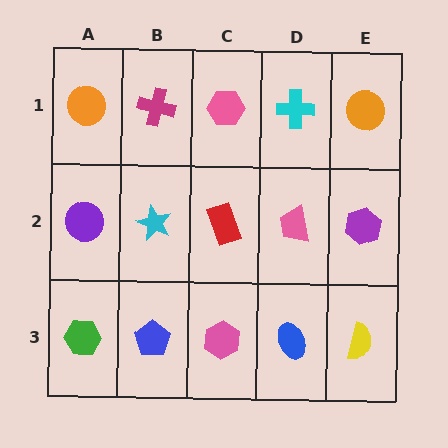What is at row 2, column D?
A pink trapezoid.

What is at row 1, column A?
An orange circle.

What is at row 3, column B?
A blue pentagon.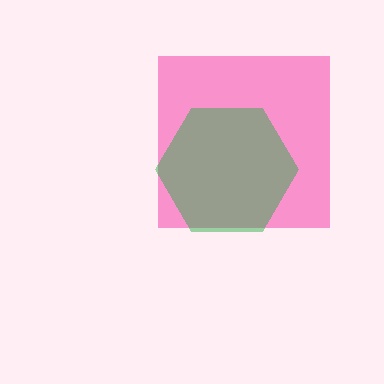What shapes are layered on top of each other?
The layered shapes are: a pink square, a green hexagon.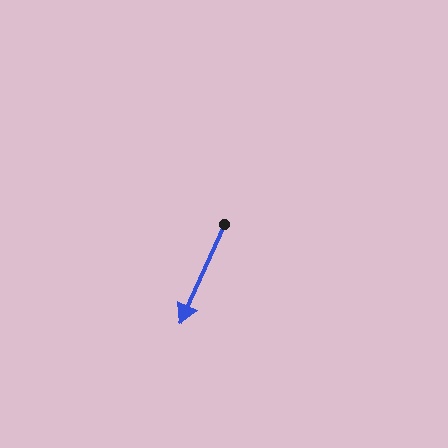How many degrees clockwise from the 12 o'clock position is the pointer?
Approximately 204 degrees.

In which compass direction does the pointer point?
Southwest.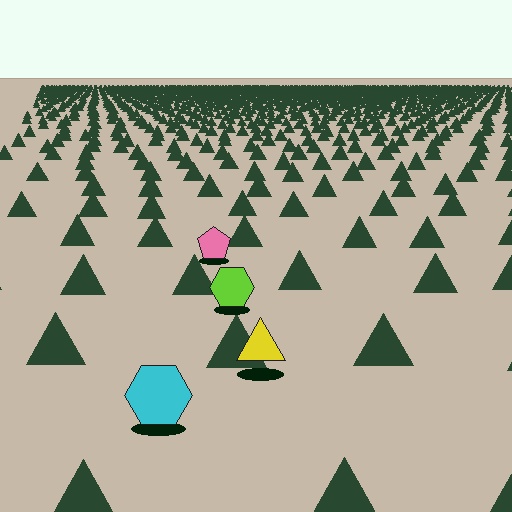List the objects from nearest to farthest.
From nearest to farthest: the cyan hexagon, the yellow triangle, the lime hexagon, the pink pentagon.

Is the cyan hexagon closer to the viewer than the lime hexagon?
Yes. The cyan hexagon is closer — you can tell from the texture gradient: the ground texture is coarser near it.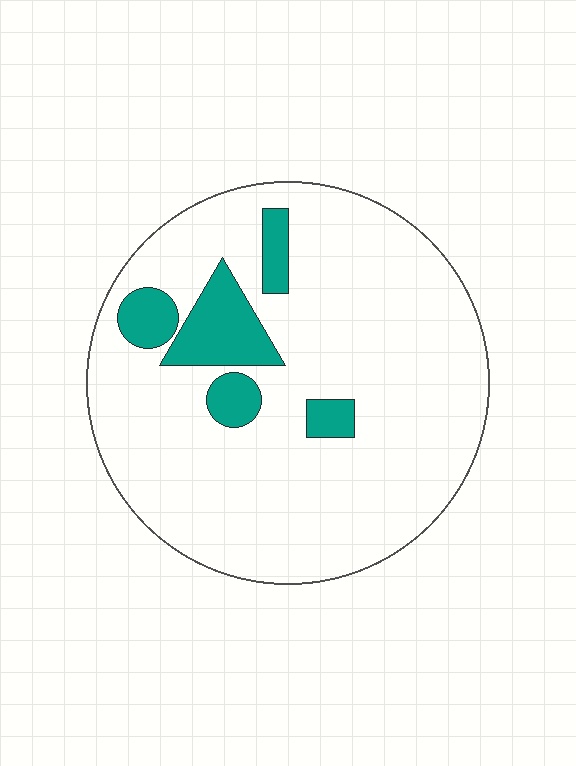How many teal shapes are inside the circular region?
5.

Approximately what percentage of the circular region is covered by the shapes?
Approximately 15%.